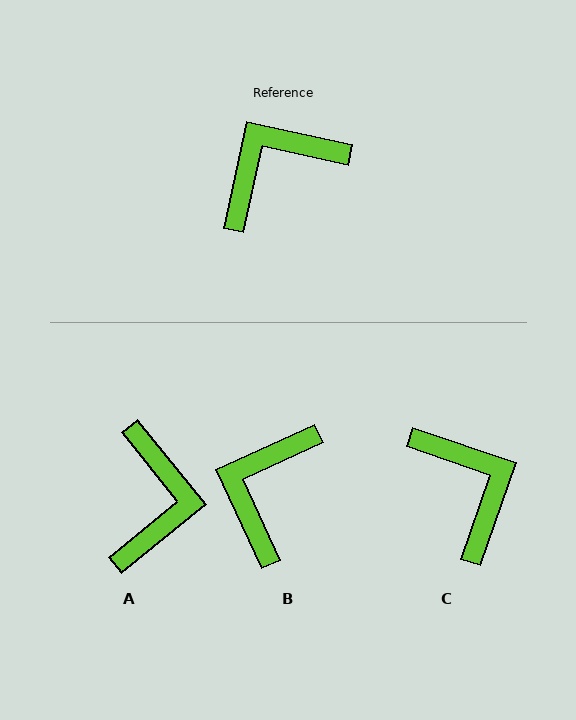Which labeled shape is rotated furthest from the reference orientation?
A, about 128 degrees away.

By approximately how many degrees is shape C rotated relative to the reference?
Approximately 97 degrees clockwise.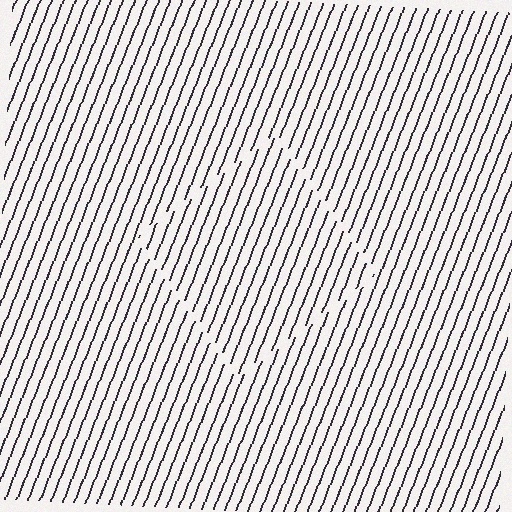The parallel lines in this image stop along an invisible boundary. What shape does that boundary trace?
An illusory square. The interior of the shape contains the same grating, shifted by half a period — the contour is defined by the phase discontinuity where line-ends from the inner and outer gratings abut.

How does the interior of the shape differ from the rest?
The interior of the shape contains the same grating, shifted by half a period — the contour is defined by the phase discontinuity where line-ends from the inner and outer gratings abut.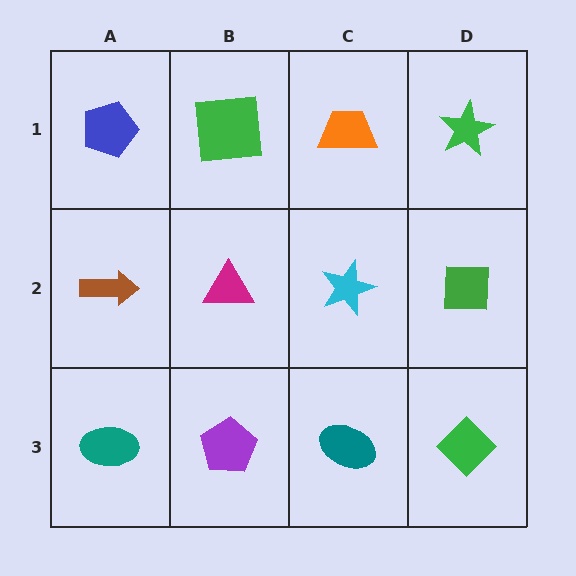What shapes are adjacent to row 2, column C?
An orange trapezoid (row 1, column C), a teal ellipse (row 3, column C), a magenta triangle (row 2, column B), a green square (row 2, column D).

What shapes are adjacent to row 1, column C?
A cyan star (row 2, column C), a green square (row 1, column B), a green star (row 1, column D).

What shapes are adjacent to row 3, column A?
A brown arrow (row 2, column A), a purple pentagon (row 3, column B).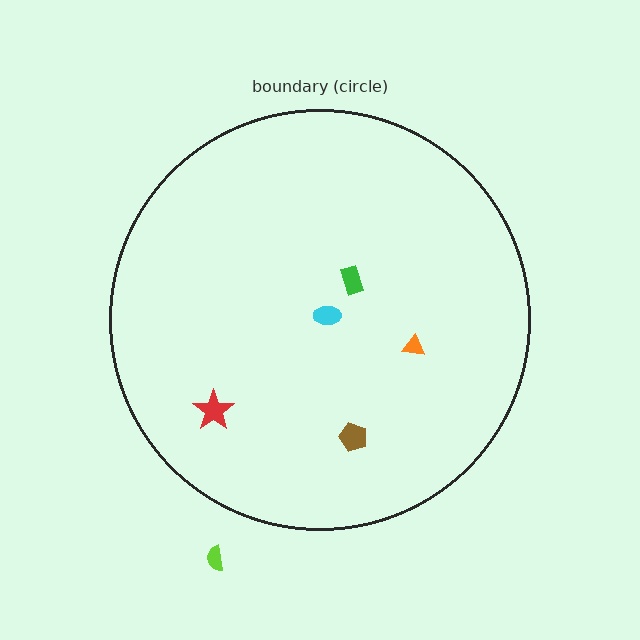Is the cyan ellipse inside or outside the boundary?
Inside.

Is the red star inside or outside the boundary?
Inside.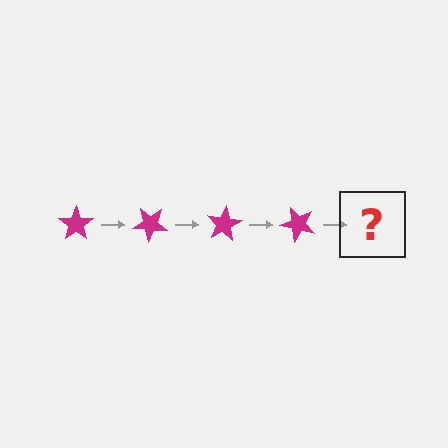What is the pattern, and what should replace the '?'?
The pattern is that the star rotates 40 degrees each step. The '?' should be a magenta star rotated 160 degrees.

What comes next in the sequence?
The next element should be a magenta star rotated 160 degrees.